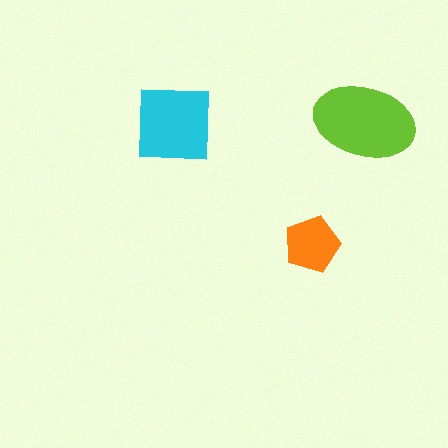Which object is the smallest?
The orange pentagon.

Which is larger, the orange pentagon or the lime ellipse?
The lime ellipse.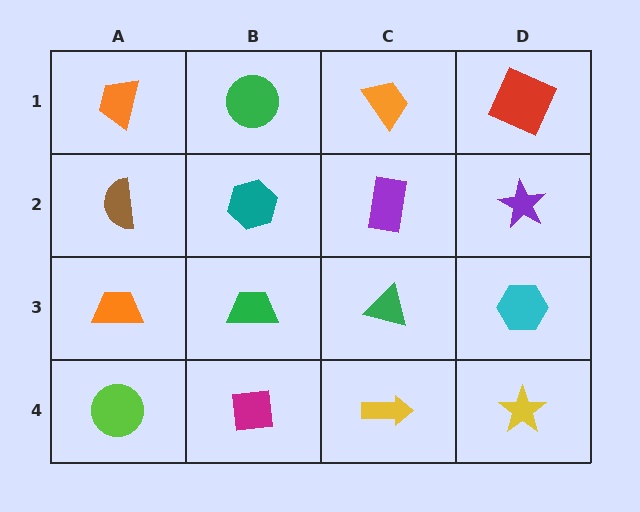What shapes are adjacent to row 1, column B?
A teal hexagon (row 2, column B), an orange trapezoid (row 1, column A), an orange trapezoid (row 1, column C).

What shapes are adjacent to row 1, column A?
A brown semicircle (row 2, column A), a green circle (row 1, column B).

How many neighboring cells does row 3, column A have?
3.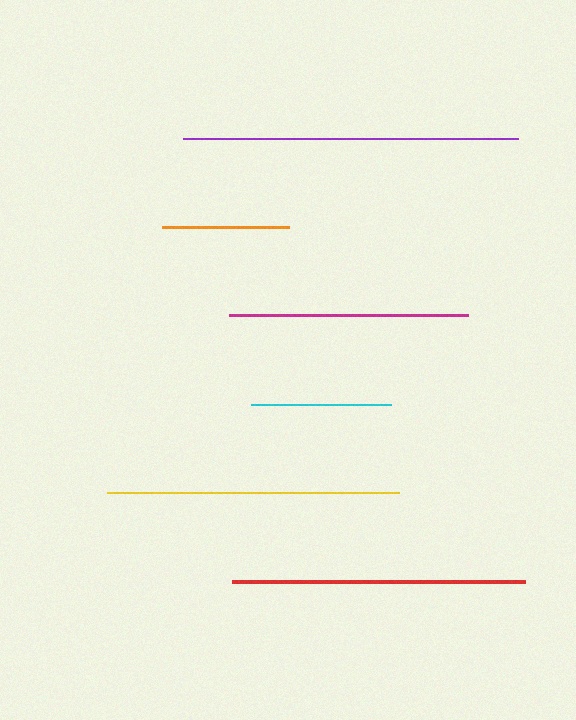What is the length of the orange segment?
The orange segment is approximately 127 pixels long.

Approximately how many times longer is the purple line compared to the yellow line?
The purple line is approximately 1.1 times the length of the yellow line.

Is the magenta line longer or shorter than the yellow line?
The yellow line is longer than the magenta line.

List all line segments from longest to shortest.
From longest to shortest: purple, red, yellow, magenta, cyan, orange.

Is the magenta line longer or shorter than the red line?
The red line is longer than the magenta line.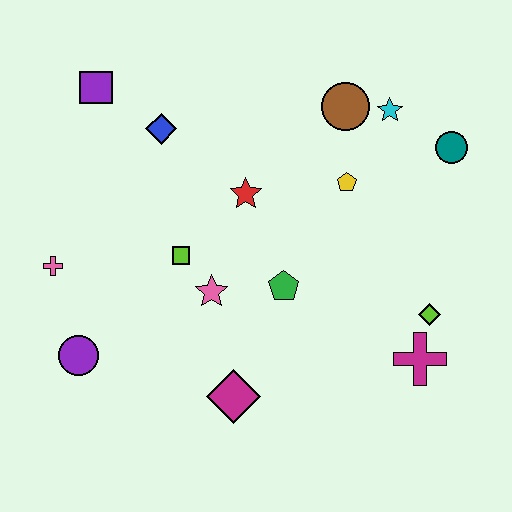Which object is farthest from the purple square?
The magenta cross is farthest from the purple square.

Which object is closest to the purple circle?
The pink cross is closest to the purple circle.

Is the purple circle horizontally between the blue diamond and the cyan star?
No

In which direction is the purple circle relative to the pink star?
The purple circle is to the left of the pink star.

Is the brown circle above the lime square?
Yes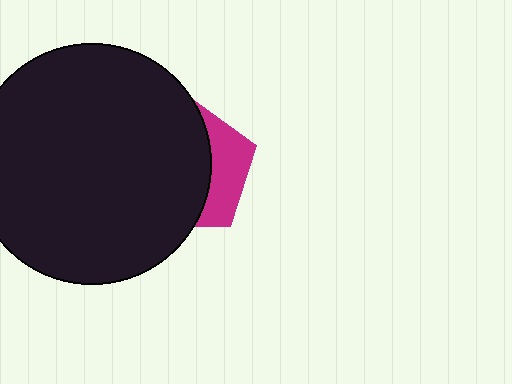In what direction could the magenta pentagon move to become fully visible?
The magenta pentagon could move right. That would shift it out from behind the black circle entirely.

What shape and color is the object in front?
The object in front is a black circle.